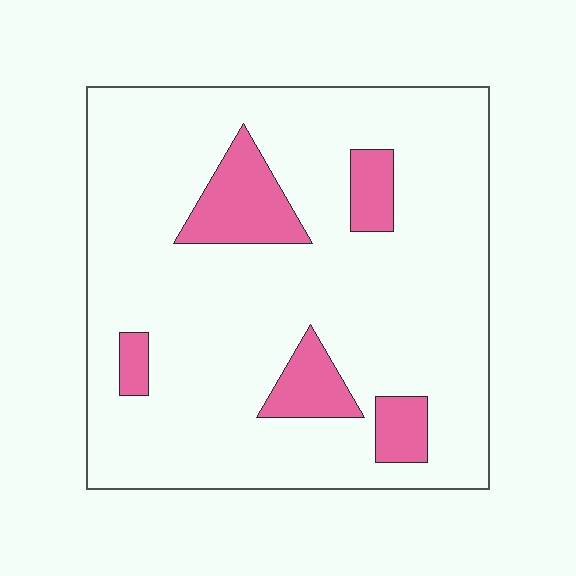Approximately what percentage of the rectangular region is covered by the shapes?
Approximately 15%.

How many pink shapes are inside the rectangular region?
5.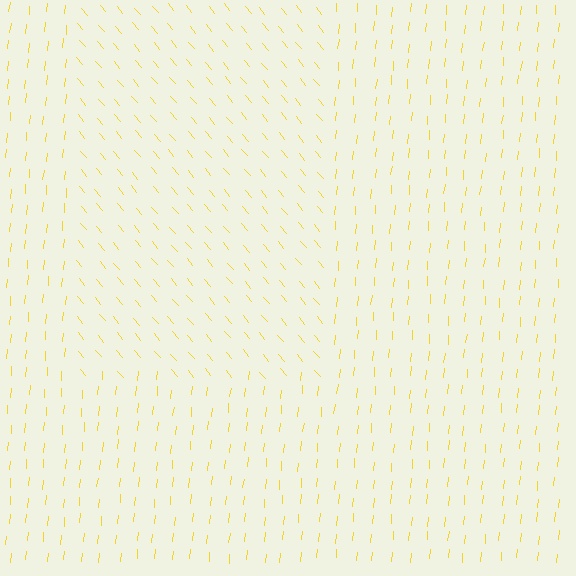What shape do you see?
I see a rectangle.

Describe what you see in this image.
The image is filled with small yellow line segments. A rectangle region in the image has lines oriented differently from the surrounding lines, creating a visible texture boundary.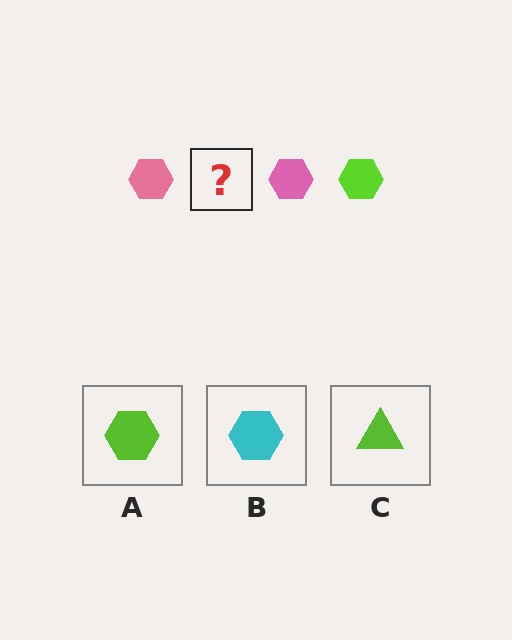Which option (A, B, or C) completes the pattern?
A.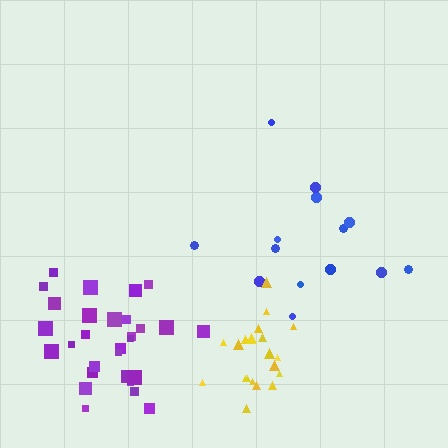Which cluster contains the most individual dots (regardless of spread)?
Purple (29).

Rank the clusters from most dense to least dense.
yellow, purple, blue.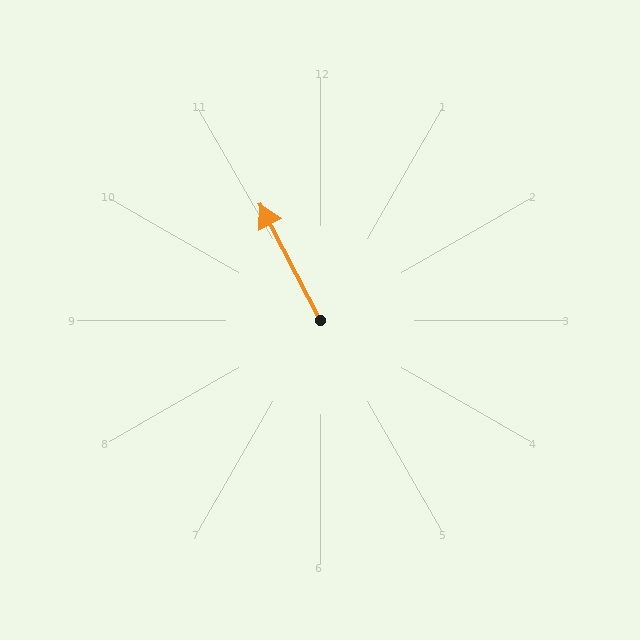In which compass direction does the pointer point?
Northwest.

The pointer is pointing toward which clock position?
Roughly 11 o'clock.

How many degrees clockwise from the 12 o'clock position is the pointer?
Approximately 333 degrees.